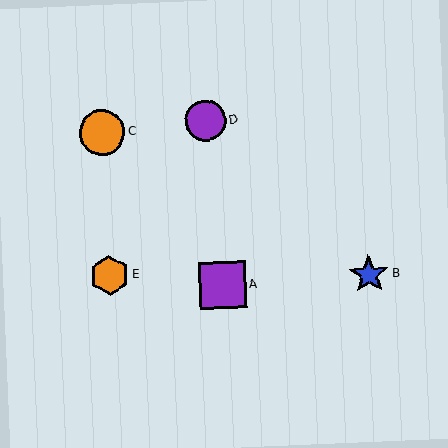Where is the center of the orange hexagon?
The center of the orange hexagon is at (110, 275).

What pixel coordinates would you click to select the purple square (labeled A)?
Click at (222, 285) to select the purple square A.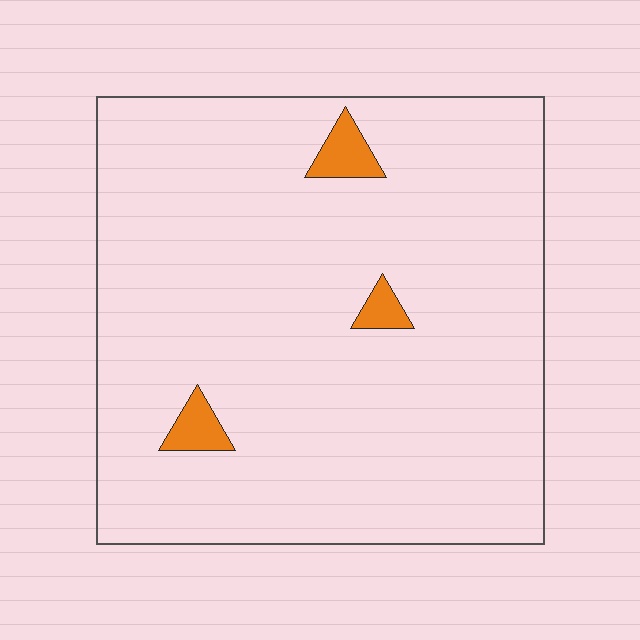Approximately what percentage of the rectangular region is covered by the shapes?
Approximately 5%.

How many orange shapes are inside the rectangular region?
3.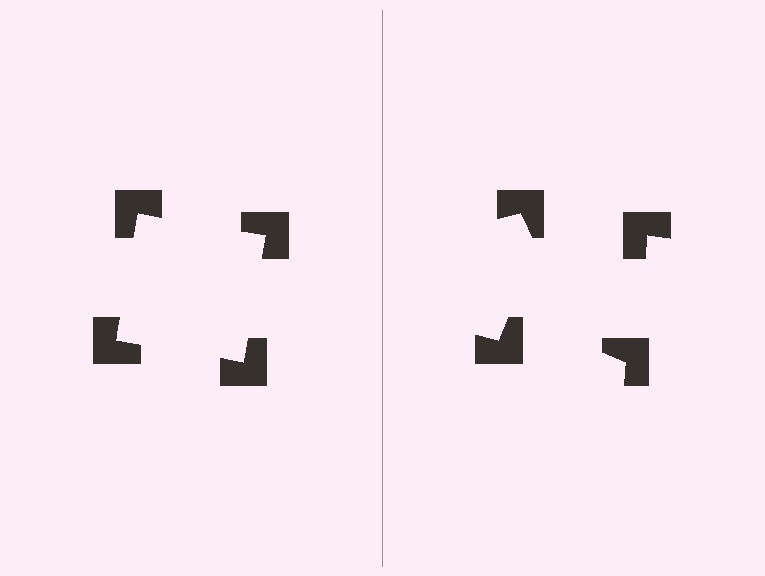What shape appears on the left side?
An illusory square.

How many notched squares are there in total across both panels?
8 — 4 on each side.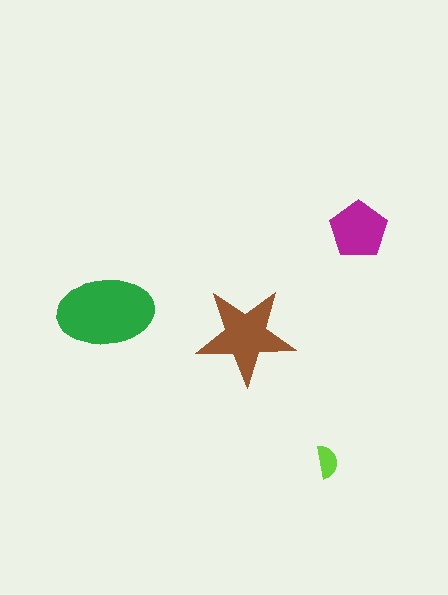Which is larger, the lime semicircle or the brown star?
The brown star.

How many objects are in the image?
There are 4 objects in the image.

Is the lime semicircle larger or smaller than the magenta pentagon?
Smaller.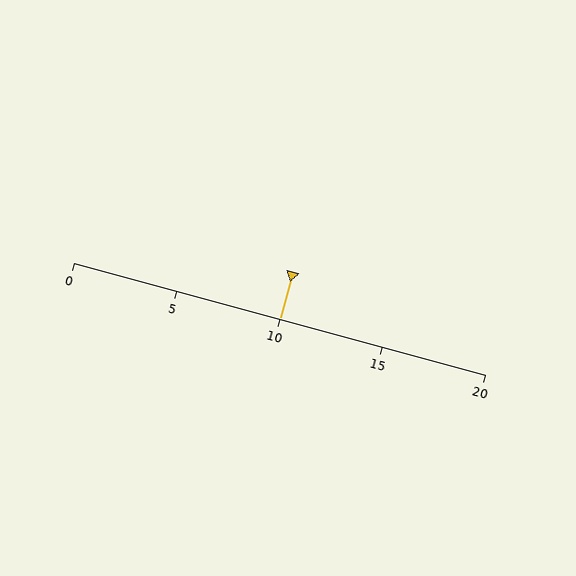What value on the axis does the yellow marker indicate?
The marker indicates approximately 10.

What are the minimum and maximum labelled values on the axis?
The axis runs from 0 to 20.